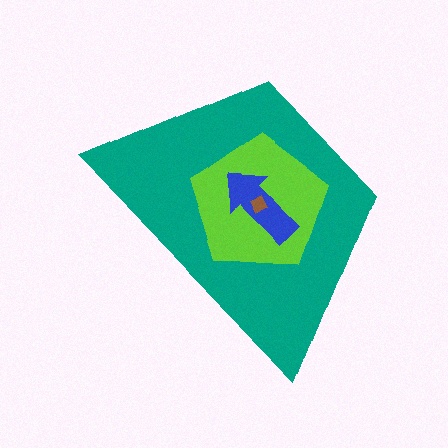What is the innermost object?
The brown square.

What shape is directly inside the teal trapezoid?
The lime pentagon.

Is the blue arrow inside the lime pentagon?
Yes.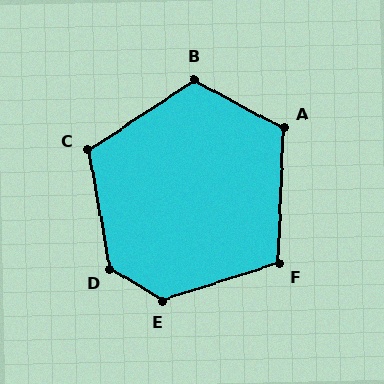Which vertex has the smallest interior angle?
F, at approximately 110 degrees.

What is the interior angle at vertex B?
Approximately 119 degrees (obtuse).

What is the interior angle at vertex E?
Approximately 131 degrees (obtuse).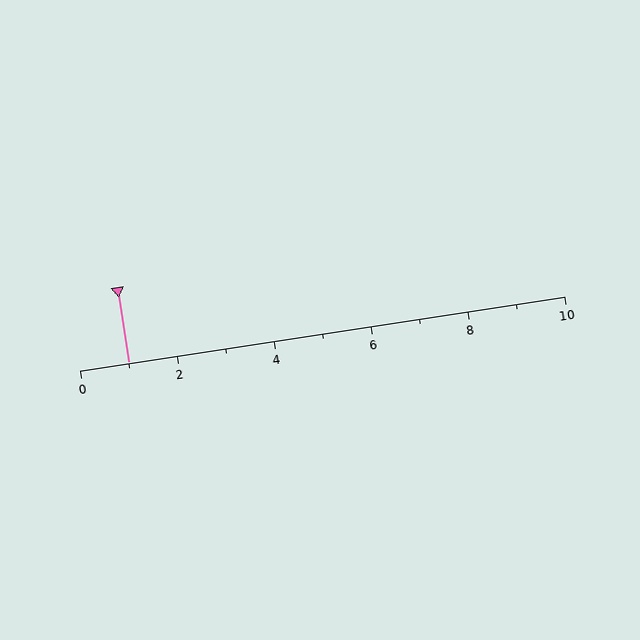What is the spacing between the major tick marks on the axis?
The major ticks are spaced 2 apart.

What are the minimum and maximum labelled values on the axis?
The axis runs from 0 to 10.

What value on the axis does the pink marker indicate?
The marker indicates approximately 1.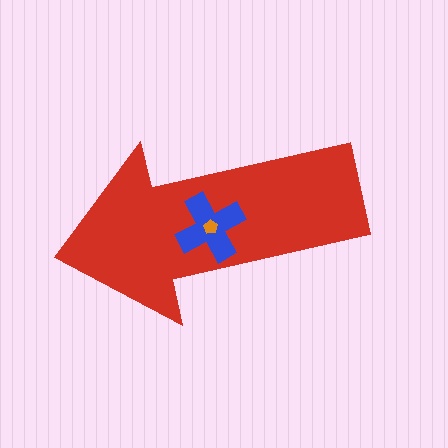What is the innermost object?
The orange pentagon.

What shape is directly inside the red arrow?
The blue cross.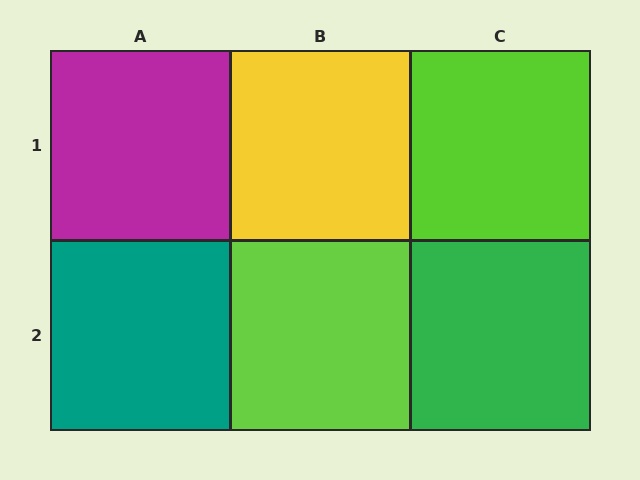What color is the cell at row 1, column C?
Lime.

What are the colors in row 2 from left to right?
Teal, lime, green.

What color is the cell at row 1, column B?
Yellow.